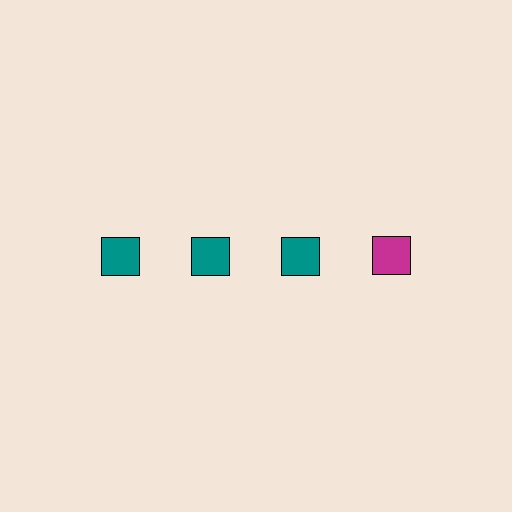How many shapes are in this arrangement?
There are 4 shapes arranged in a grid pattern.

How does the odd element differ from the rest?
It has a different color: magenta instead of teal.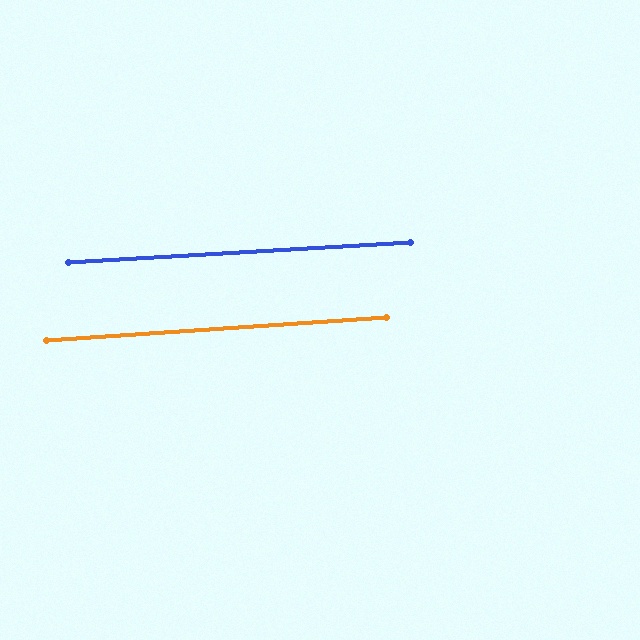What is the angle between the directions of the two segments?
Approximately 0 degrees.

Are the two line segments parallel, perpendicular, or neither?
Parallel — their directions differ by only 0.5°.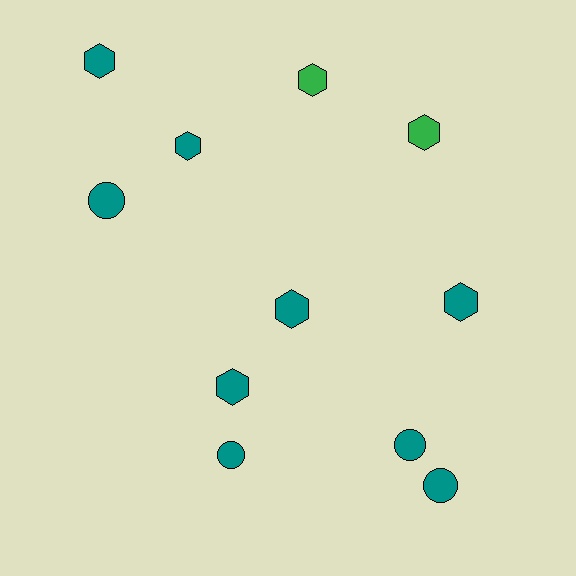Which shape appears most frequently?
Hexagon, with 7 objects.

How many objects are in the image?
There are 11 objects.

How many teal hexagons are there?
There are 5 teal hexagons.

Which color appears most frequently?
Teal, with 9 objects.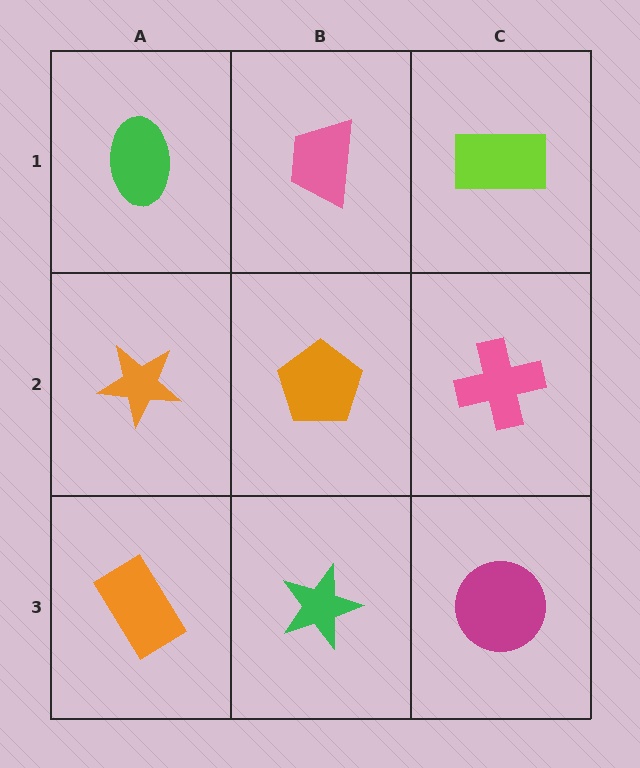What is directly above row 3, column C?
A pink cross.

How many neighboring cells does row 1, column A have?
2.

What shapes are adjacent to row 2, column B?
A pink trapezoid (row 1, column B), a green star (row 3, column B), an orange star (row 2, column A), a pink cross (row 2, column C).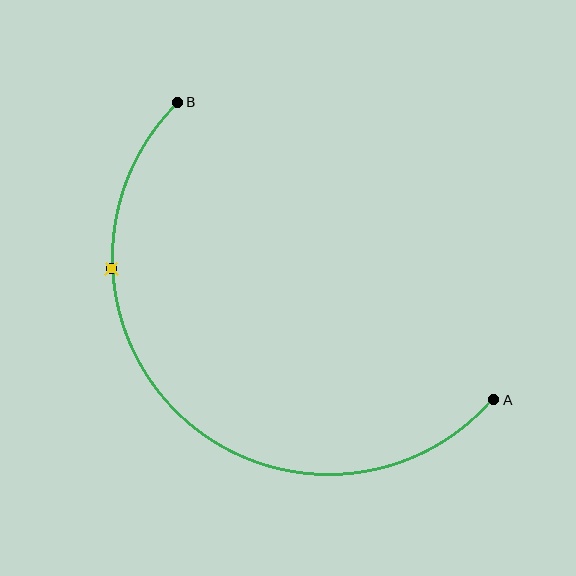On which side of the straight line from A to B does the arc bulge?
The arc bulges below and to the left of the straight line connecting A and B.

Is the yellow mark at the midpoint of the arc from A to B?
No. The yellow mark lies on the arc but is closer to endpoint B. The arc midpoint would be at the point on the curve equidistant along the arc from both A and B.